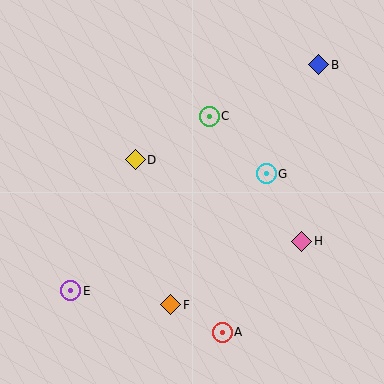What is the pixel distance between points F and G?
The distance between F and G is 162 pixels.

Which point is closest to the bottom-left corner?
Point E is closest to the bottom-left corner.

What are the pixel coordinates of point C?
Point C is at (209, 116).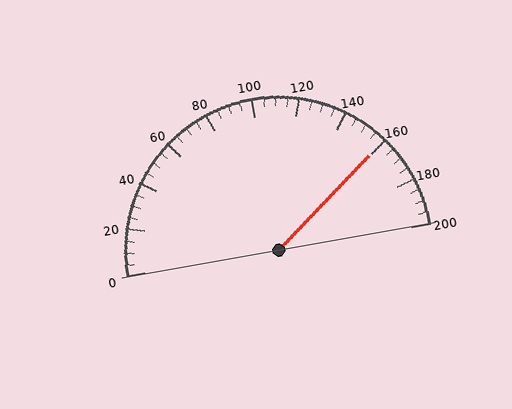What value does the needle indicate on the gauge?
The needle indicates approximately 160.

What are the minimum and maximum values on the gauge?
The gauge ranges from 0 to 200.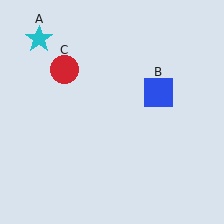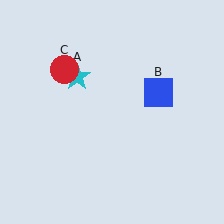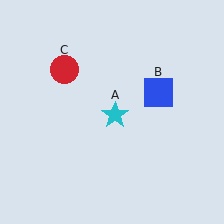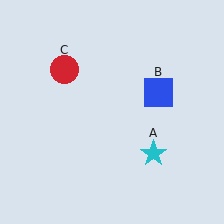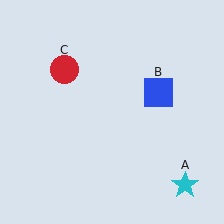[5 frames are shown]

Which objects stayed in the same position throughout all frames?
Blue square (object B) and red circle (object C) remained stationary.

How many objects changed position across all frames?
1 object changed position: cyan star (object A).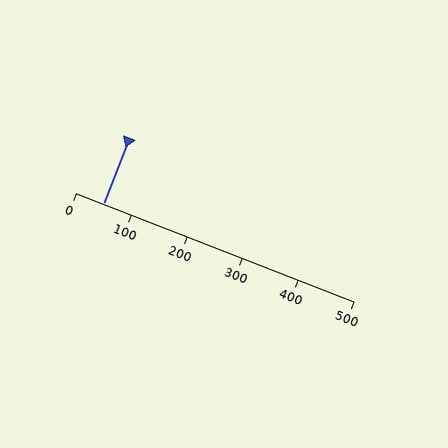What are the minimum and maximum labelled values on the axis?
The axis runs from 0 to 500.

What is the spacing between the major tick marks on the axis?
The major ticks are spaced 100 apart.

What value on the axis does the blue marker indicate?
The marker indicates approximately 50.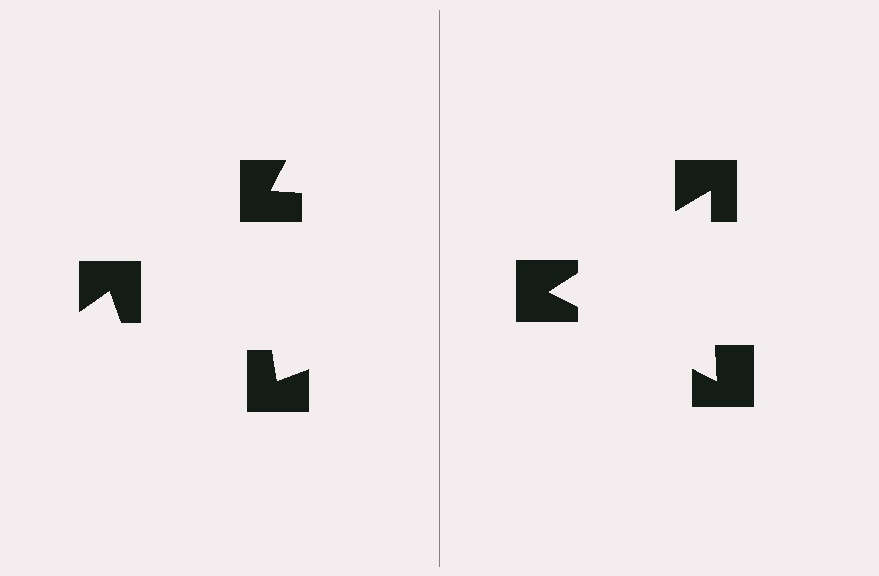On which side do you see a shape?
An illusory triangle appears on the right side. On the left side the wedge cuts are rotated, so no coherent shape forms.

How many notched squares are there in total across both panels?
6 — 3 on each side.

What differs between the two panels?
The notched squares are positioned identically on both sides; only the wedge orientations differ. On the right they align to a triangle; on the left they are misaligned.